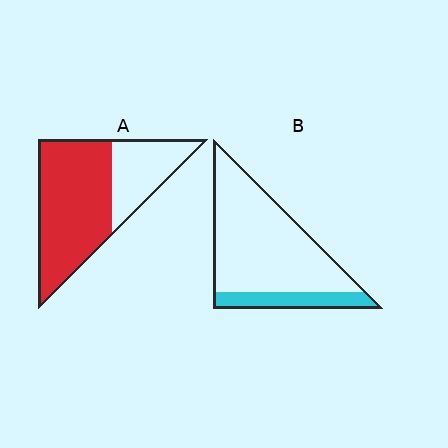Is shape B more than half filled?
No.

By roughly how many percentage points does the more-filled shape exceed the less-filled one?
By roughly 50 percentage points (A over B).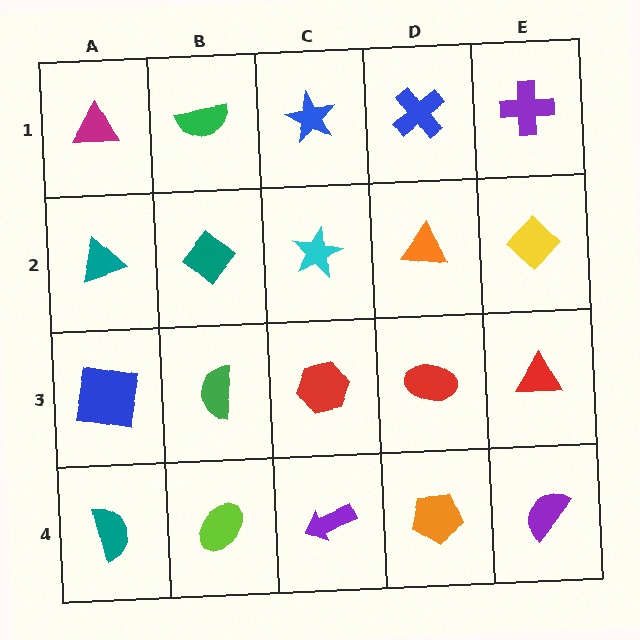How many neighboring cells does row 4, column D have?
3.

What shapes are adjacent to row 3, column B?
A teal diamond (row 2, column B), a lime ellipse (row 4, column B), a blue square (row 3, column A), a red hexagon (row 3, column C).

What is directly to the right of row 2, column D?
A yellow diamond.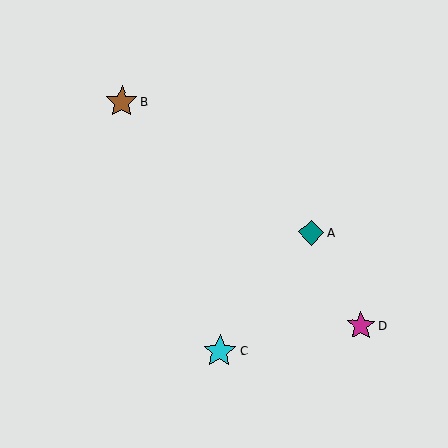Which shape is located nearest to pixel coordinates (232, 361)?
The cyan star (labeled C) at (220, 351) is nearest to that location.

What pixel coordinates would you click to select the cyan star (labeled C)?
Click at (220, 351) to select the cyan star C.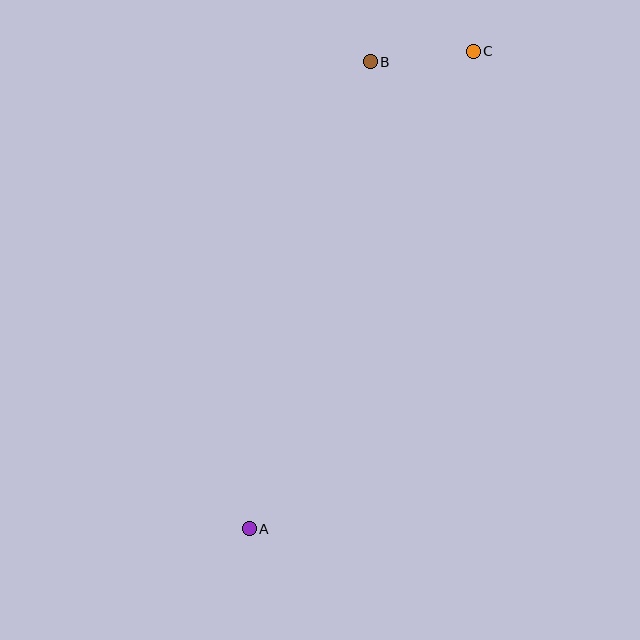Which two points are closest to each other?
Points B and C are closest to each other.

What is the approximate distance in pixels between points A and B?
The distance between A and B is approximately 483 pixels.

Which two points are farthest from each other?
Points A and C are farthest from each other.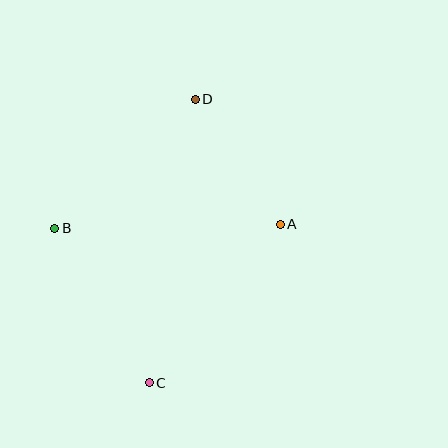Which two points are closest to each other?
Points A and D are closest to each other.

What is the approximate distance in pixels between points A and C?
The distance between A and C is approximately 206 pixels.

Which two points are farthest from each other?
Points C and D are farthest from each other.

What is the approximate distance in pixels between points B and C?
The distance between B and C is approximately 181 pixels.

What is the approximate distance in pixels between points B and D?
The distance between B and D is approximately 191 pixels.